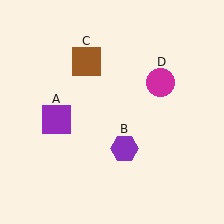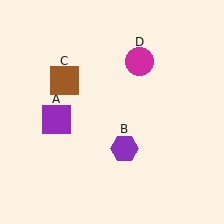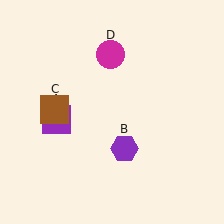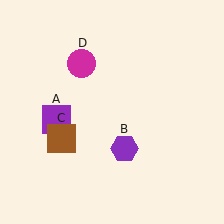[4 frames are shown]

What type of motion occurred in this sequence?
The brown square (object C), magenta circle (object D) rotated counterclockwise around the center of the scene.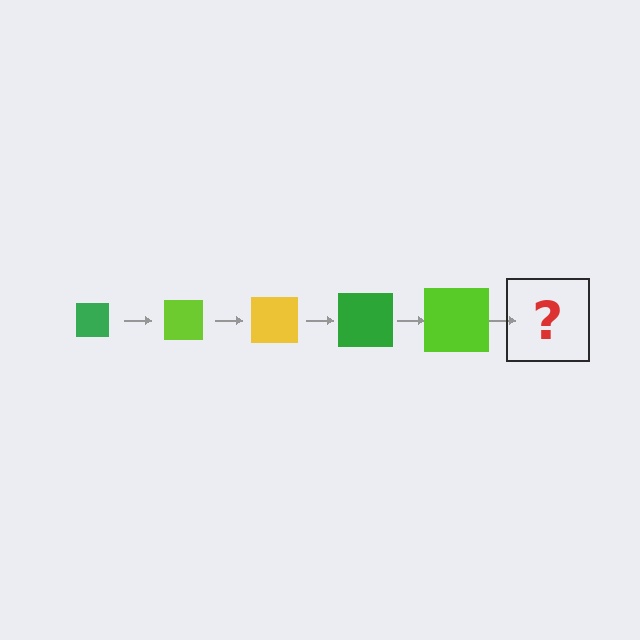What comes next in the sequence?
The next element should be a yellow square, larger than the previous one.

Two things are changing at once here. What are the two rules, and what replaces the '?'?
The two rules are that the square grows larger each step and the color cycles through green, lime, and yellow. The '?' should be a yellow square, larger than the previous one.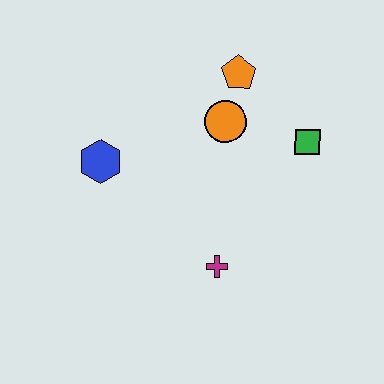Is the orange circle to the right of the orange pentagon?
No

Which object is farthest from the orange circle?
The magenta cross is farthest from the orange circle.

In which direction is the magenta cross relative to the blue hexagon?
The magenta cross is to the right of the blue hexagon.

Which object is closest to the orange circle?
The orange pentagon is closest to the orange circle.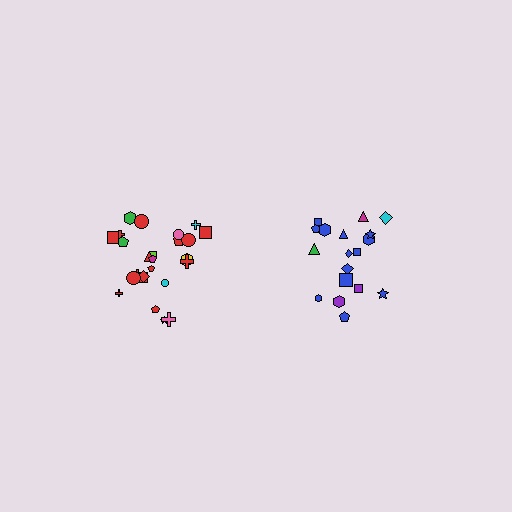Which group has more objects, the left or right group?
The left group.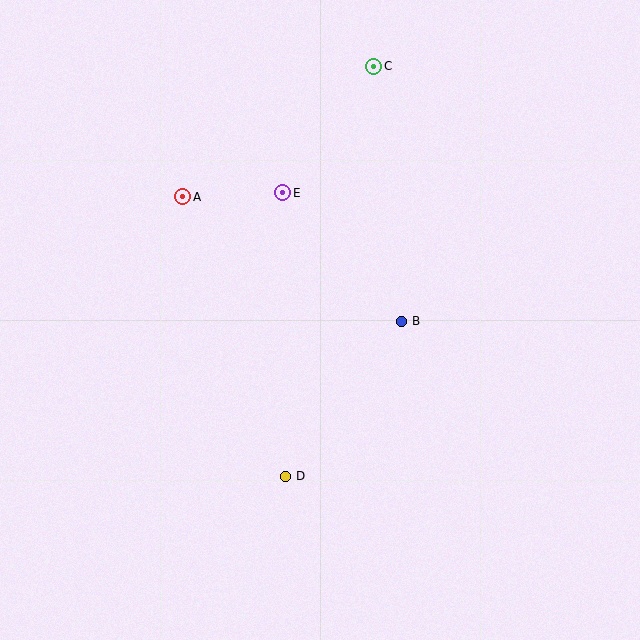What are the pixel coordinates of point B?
Point B is at (402, 321).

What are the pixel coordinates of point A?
Point A is at (183, 197).